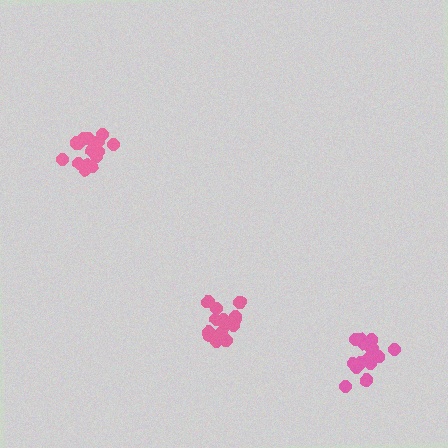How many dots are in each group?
Group 1: 15 dots, Group 2: 15 dots, Group 3: 15 dots (45 total).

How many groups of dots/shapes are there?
There are 3 groups.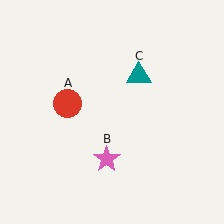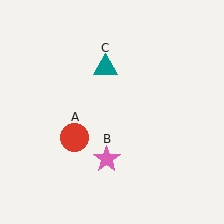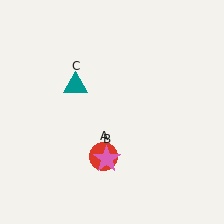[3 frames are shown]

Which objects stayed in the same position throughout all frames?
Pink star (object B) remained stationary.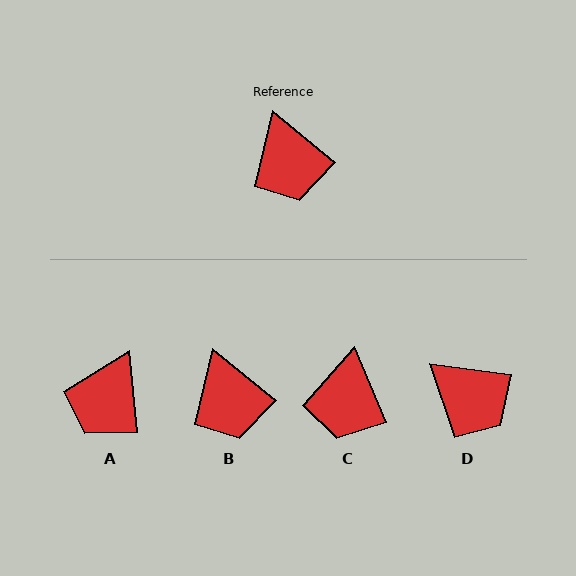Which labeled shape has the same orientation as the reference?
B.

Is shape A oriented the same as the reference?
No, it is off by about 45 degrees.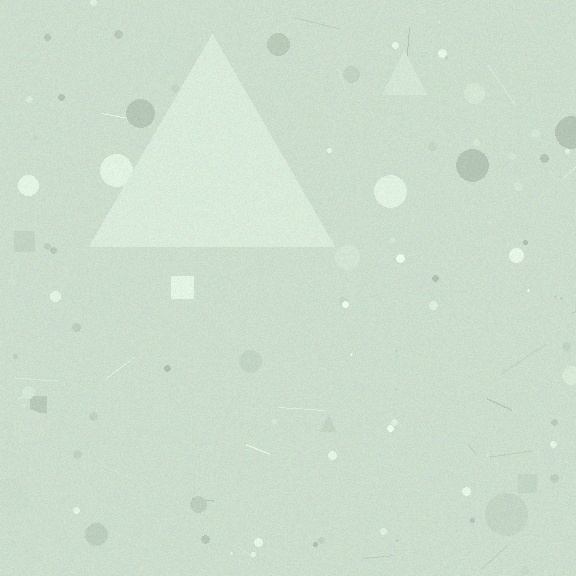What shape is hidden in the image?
A triangle is hidden in the image.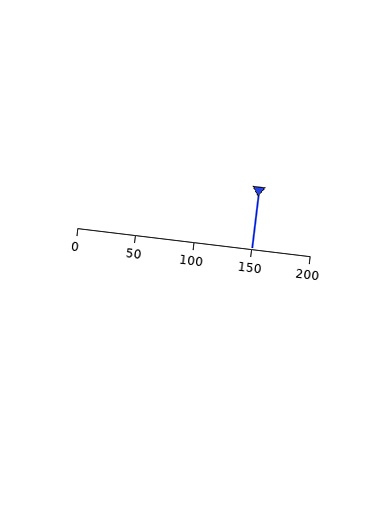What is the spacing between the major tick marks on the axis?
The major ticks are spaced 50 apart.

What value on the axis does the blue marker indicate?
The marker indicates approximately 150.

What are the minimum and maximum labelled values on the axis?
The axis runs from 0 to 200.